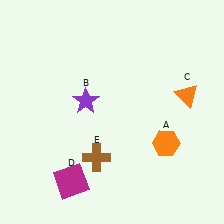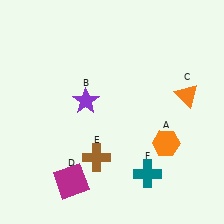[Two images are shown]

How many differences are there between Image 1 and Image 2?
There is 1 difference between the two images.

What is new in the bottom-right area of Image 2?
A teal cross (F) was added in the bottom-right area of Image 2.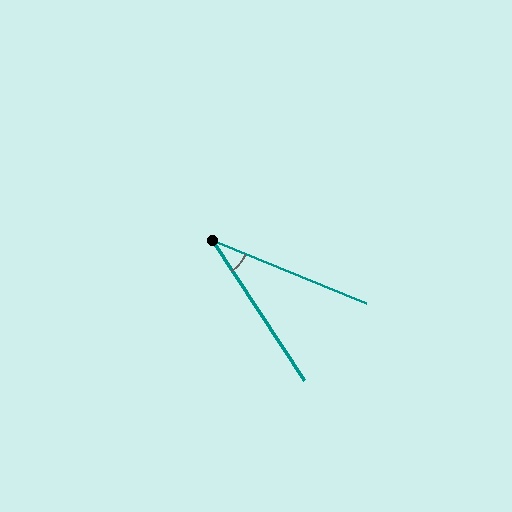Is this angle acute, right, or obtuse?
It is acute.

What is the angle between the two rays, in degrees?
Approximately 35 degrees.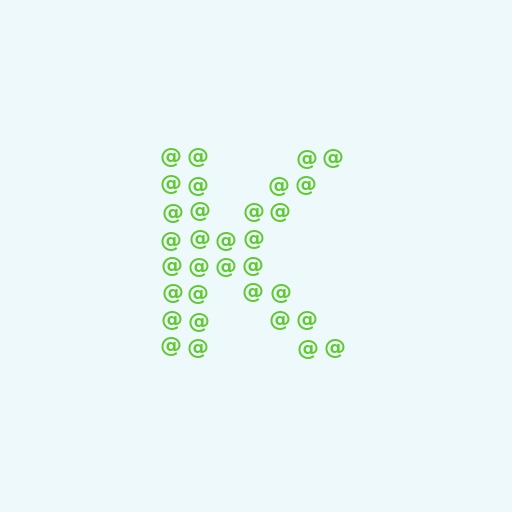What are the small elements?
The small elements are at signs.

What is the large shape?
The large shape is the letter K.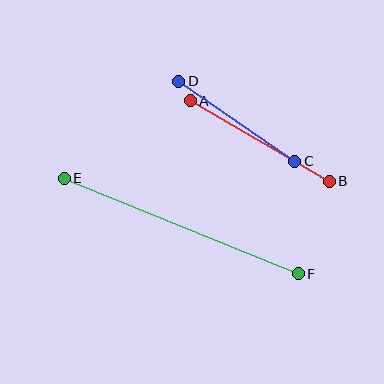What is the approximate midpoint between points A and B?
The midpoint is at approximately (260, 141) pixels.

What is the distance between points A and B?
The distance is approximately 161 pixels.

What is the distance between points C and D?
The distance is approximately 141 pixels.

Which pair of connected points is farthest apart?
Points E and F are farthest apart.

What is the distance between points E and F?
The distance is approximately 253 pixels.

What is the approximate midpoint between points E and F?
The midpoint is at approximately (181, 226) pixels.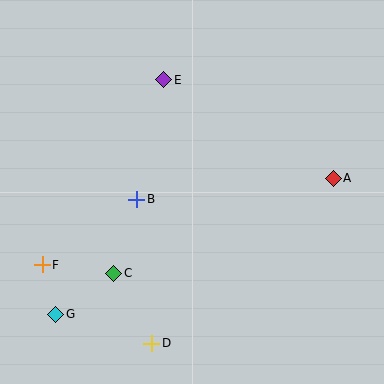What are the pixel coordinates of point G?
Point G is at (56, 314).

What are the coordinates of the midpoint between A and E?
The midpoint between A and E is at (249, 129).